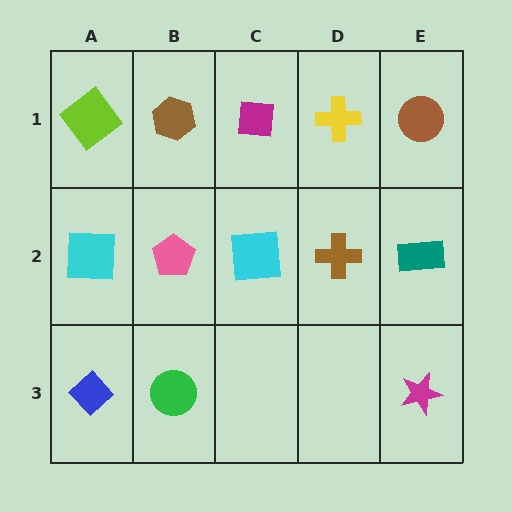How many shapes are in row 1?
5 shapes.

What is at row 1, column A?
A lime diamond.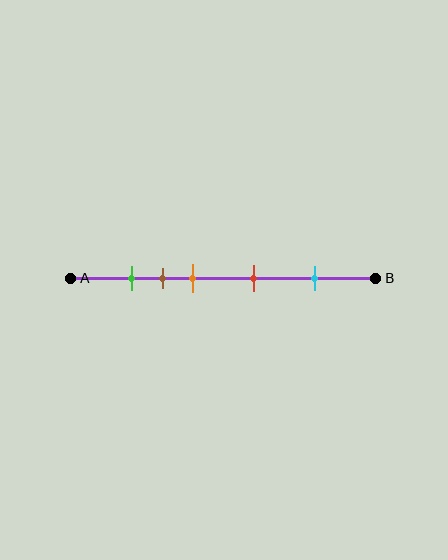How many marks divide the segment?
There are 5 marks dividing the segment.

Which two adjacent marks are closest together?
The green and brown marks are the closest adjacent pair.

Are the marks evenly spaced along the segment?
No, the marks are not evenly spaced.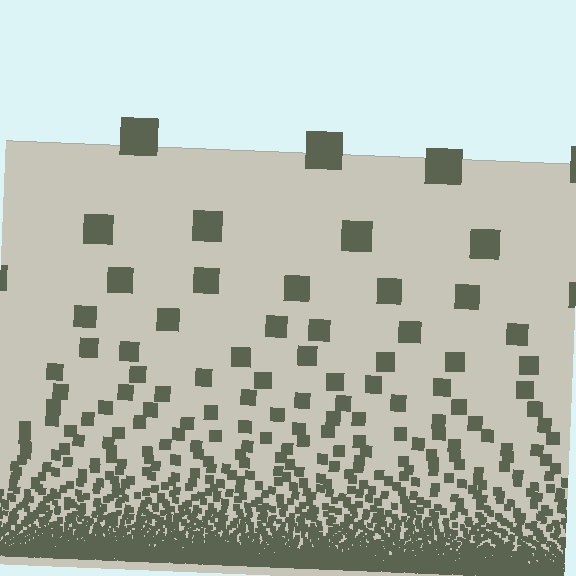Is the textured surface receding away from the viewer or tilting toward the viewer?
The surface appears to tilt toward the viewer. Texture elements get larger and sparser toward the top.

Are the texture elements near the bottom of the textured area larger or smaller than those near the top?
Smaller. The gradient is inverted — elements near the bottom are smaller and denser.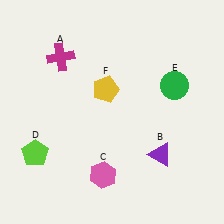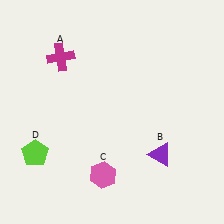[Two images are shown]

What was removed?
The yellow pentagon (F), the green circle (E) were removed in Image 2.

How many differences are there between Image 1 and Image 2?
There are 2 differences between the two images.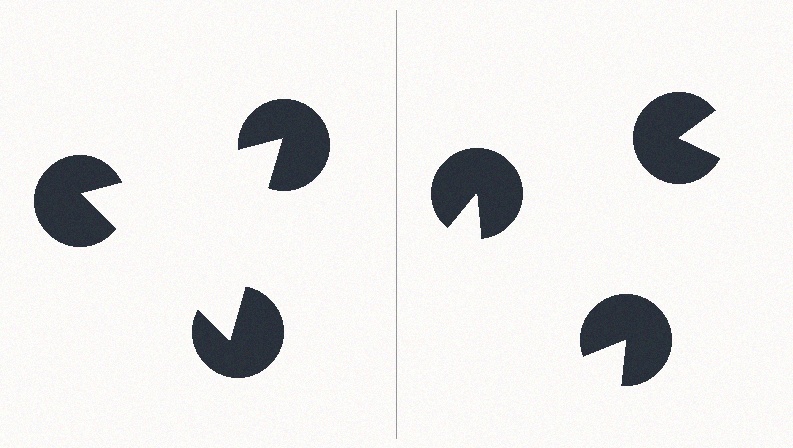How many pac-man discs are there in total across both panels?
6 — 3 on each side.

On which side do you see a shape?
An illusory triangle appears on the left side. On the right side the wedge cuts are rotated, so no coherent shape forms.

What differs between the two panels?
The pac-man discs are positioned identically on both sides; only the wedge orientations differ. On the left they align to a triangle; on the right they are misaligned.